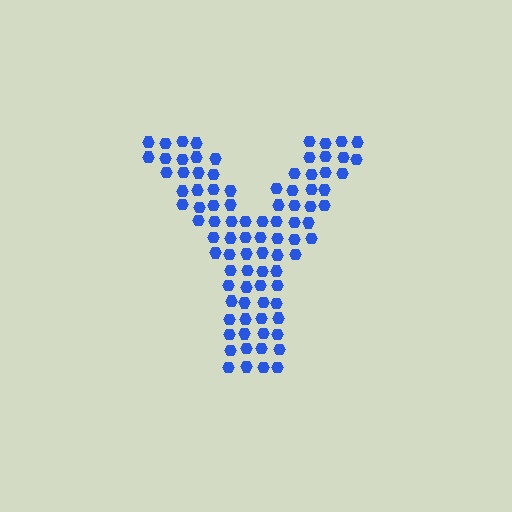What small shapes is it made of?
It is made of small hexagons.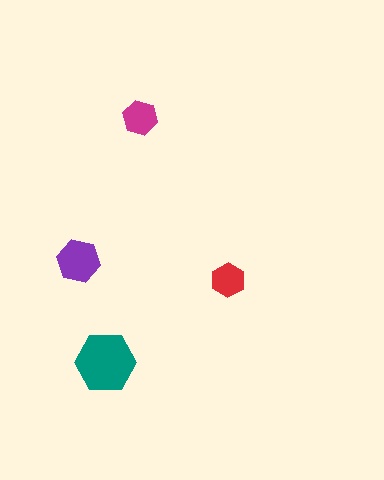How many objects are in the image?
There are 4 objects in the image.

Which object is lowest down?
The teal hexagon is bottommost.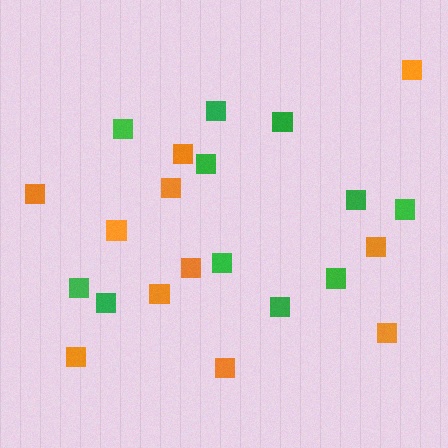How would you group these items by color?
There are 2 groups: one group of orange squares (11) and one group of green squares (11).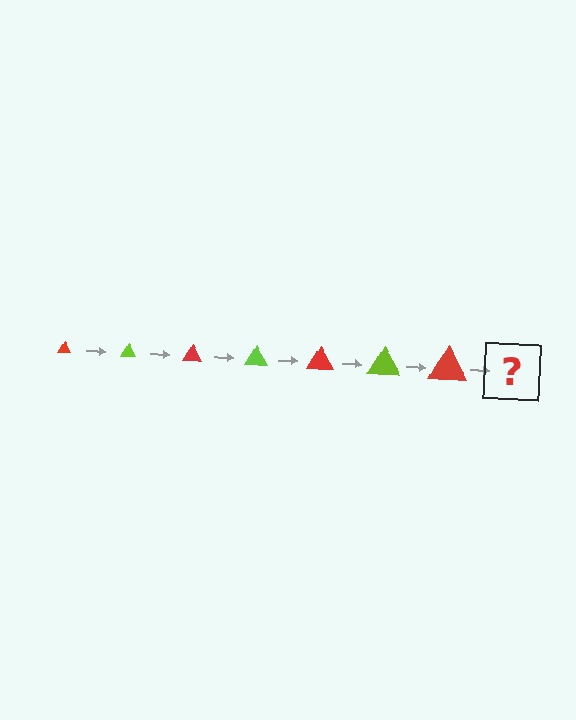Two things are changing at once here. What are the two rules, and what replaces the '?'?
The two rules are that the triangle grows larger each step and the color cycles through red and lime. The '?' should be a lime triangle, larger than the previous one.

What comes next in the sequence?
The next element should be a lime triangle, larger than the previous one.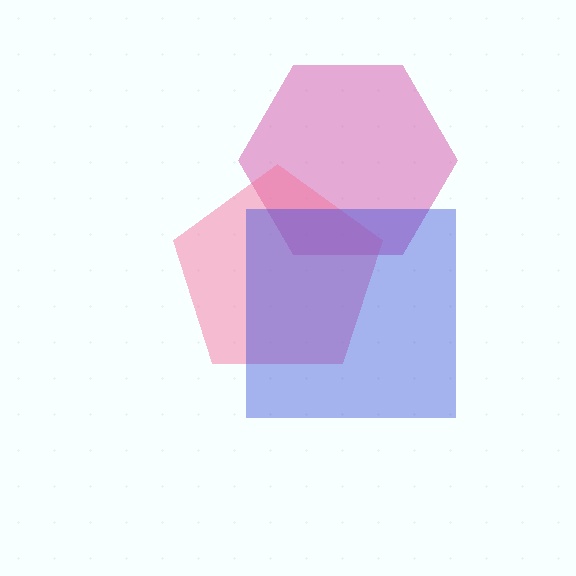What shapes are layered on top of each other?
The layered shapes are: a magenta hexagon, a pink pentagon, a blue square.